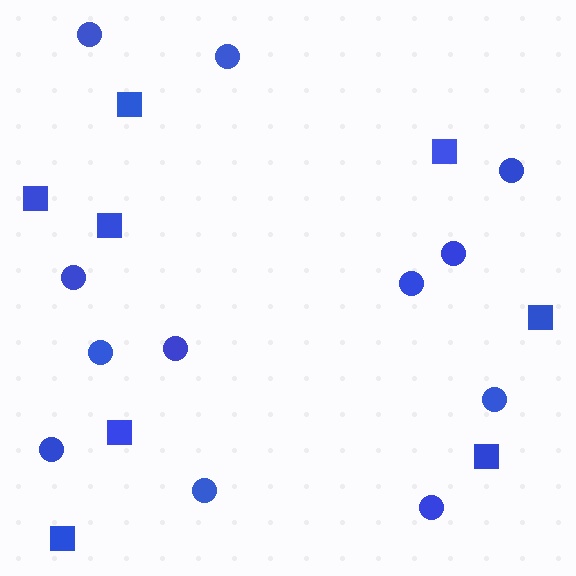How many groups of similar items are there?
There are 2 groups: one group of circles (12) and one group of squares (8).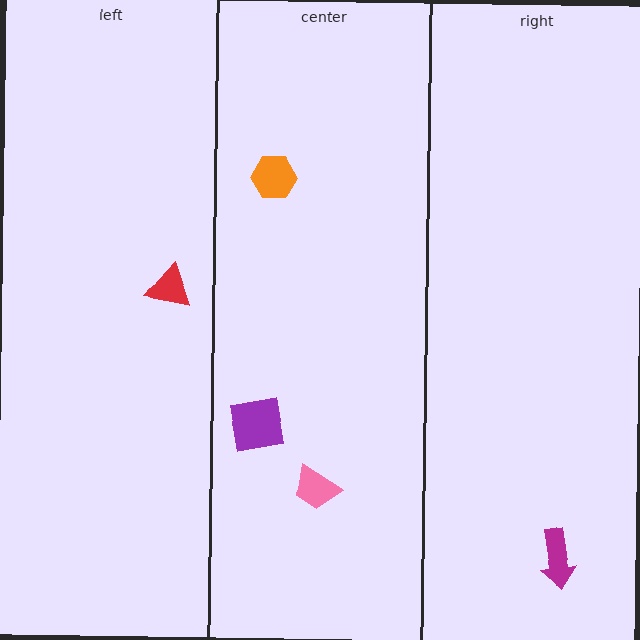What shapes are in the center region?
The orange hexagon, the pink trapezoid, the purple square.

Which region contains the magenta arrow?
The right region.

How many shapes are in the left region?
1.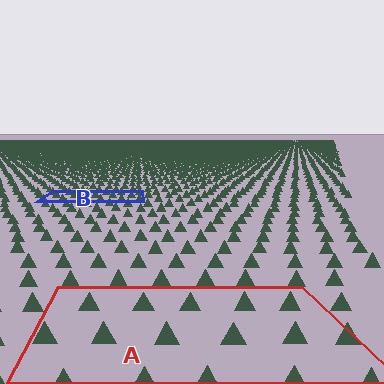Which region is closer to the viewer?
Region A is closer. The texture elements there are larger and more spread out.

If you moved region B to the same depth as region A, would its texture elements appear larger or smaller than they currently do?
They would appear larger. At a closer depth, the same texture elements are projected at a bigger on-screen size.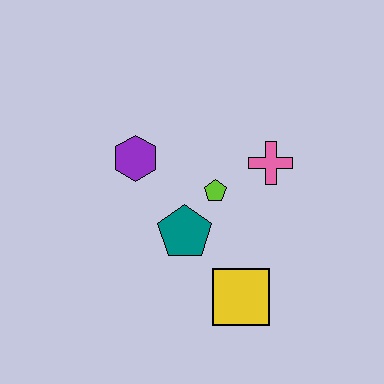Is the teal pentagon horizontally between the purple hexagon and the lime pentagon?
Yes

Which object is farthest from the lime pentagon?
The yellow square is farthest from the lime pentagon.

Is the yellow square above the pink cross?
No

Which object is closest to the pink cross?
The lime pentagon is closest to the pink cross.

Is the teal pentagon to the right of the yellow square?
No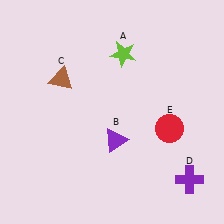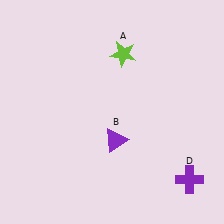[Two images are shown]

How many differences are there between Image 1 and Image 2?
There are 2 differences between the two images.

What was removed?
The brown triangle (C), the red circle (E) were removed in Image 2.